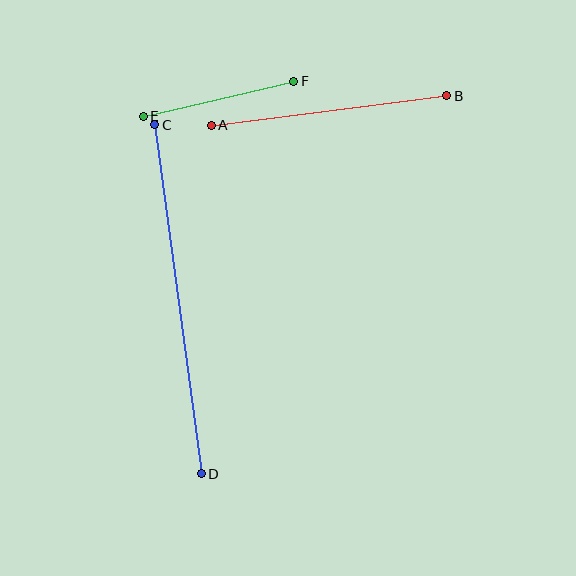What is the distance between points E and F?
The distance is approximately 155 pixels.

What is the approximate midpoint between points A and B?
The midpoint is at approximately (329, 111) pixels.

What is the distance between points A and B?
The distance is approximately 237 pixels.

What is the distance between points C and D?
The distance is approximately 352 pixels.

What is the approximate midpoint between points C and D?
The midpoint is at approximately (178, 299) pixels.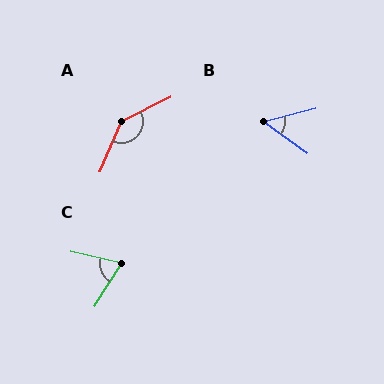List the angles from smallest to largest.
B (50°), C (70°), A (140°).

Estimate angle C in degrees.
Approximately 70 degrees.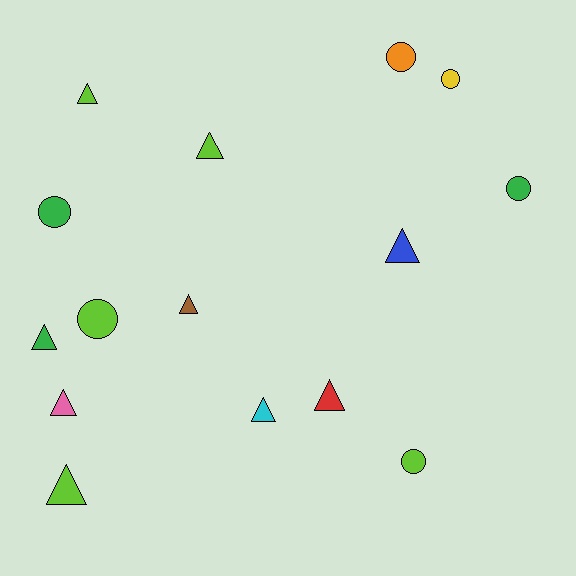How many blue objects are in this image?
There is 1 blue object.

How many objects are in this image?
There are 15 objects.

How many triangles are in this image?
There are 9 triangles.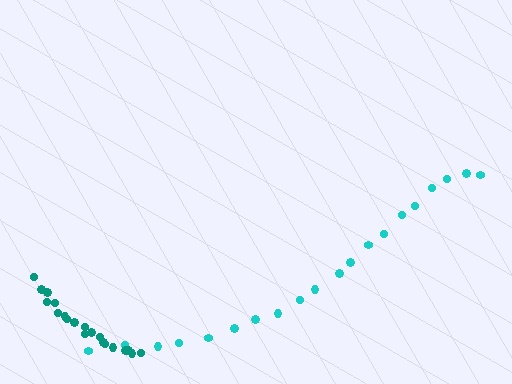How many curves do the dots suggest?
There are 2 distinct paths.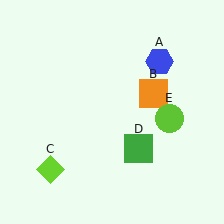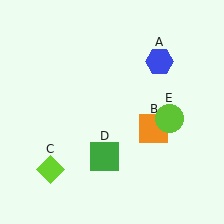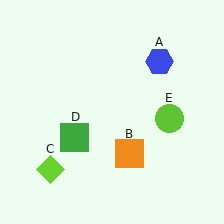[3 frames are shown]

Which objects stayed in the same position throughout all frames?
Blue hexagon (object A) and lime diamond (object C) and lime circle (object E) remained stationary.